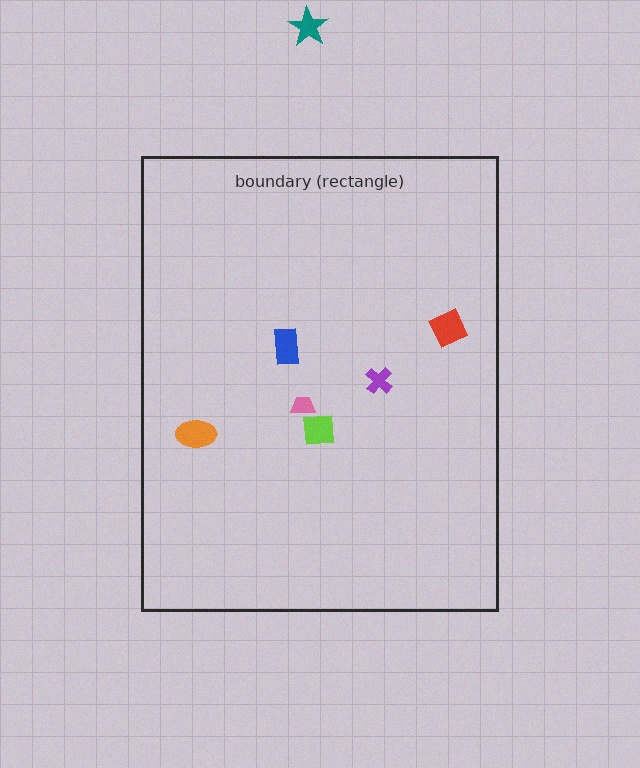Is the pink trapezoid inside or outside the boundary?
Inside.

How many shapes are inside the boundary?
6 inside, 1 outside.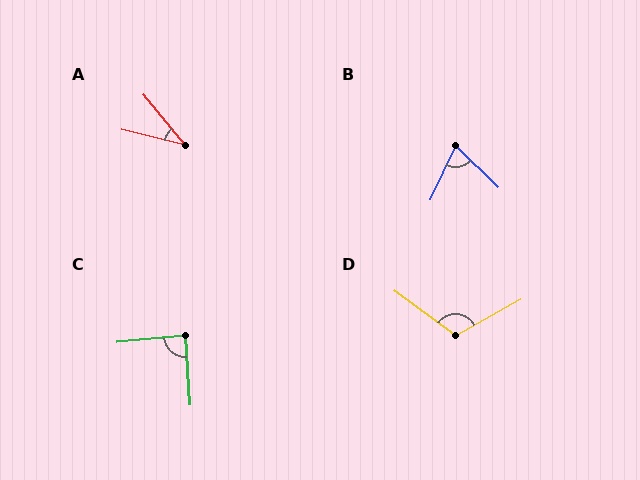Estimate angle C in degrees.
Approximately 88 degrees.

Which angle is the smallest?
A, at approximately 37 degrees.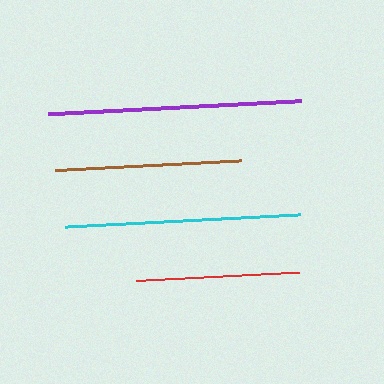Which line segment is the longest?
The purple line is the longest at approximately 255 pixels.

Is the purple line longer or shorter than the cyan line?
The purple line is longer than the cyan line.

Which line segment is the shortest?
The red line is the shortest at approximately 164 pixels.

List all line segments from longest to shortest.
From longest to shortest: purple, cyan, brown, red.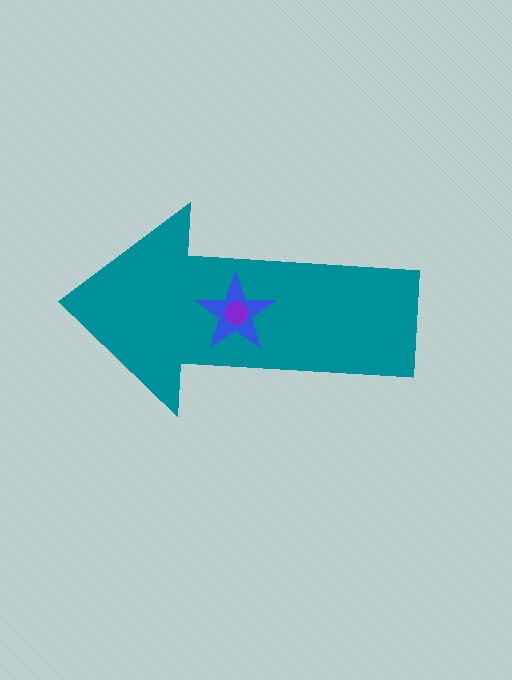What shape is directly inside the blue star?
The purple circle.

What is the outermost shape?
The teal arrow.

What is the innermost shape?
The purple circle.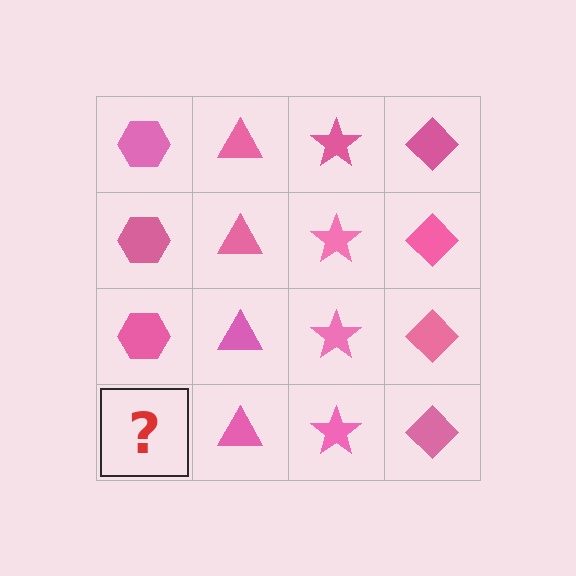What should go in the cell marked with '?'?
The missing cell should contain a pink hexagon.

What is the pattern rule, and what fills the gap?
The rule is that each column has a consistent shape. The gap should be filled with a pink hexagon.